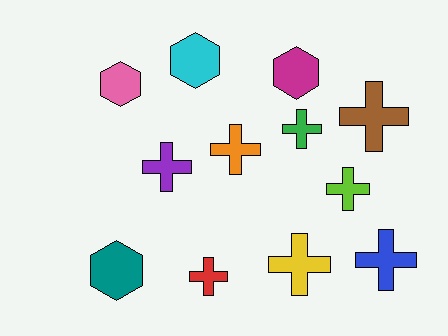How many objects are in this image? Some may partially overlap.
There are 12 objects.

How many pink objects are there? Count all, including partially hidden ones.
There is 1 pink object.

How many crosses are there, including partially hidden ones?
There are 8 crosses.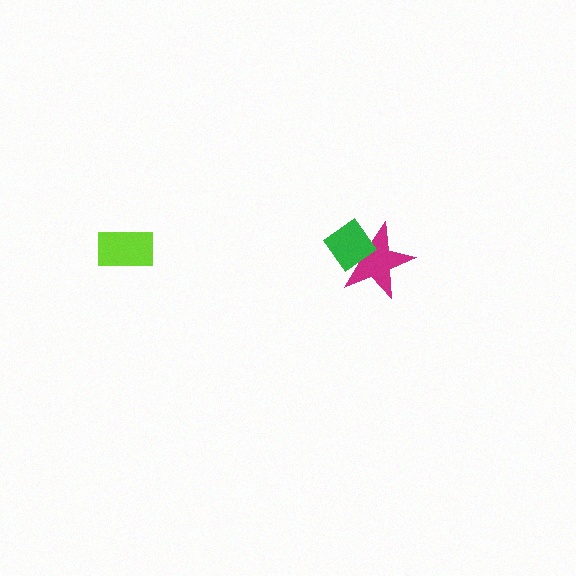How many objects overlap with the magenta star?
1 object overlaps with the magenta star.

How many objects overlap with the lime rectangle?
0 objects overlap with the lime rectangle.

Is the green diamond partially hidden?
No, no other shape covers it.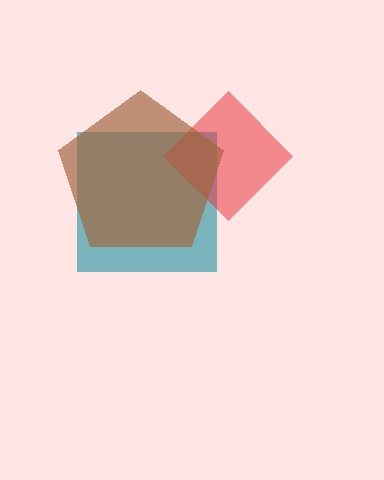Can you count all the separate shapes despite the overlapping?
Yes, there are 3 separate shapes.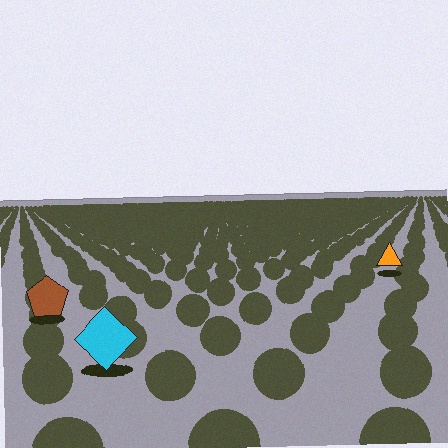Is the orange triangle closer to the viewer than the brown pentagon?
No. The brown pentagon is closer — you can tell from the texture gradient: the ground texture is coarser near it.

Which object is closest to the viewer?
The cyan diamond is closest. The texture marks near it are larger and more spread out.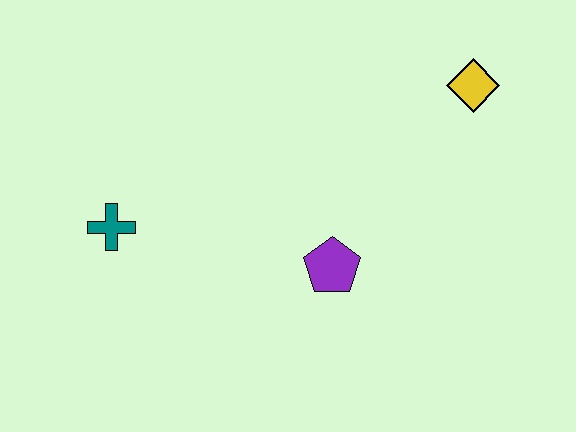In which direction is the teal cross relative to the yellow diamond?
The teal cross is to the left of the yellow diamond.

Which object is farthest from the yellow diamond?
The teal cross is farthest from the yellow diamond.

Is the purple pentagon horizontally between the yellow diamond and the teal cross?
Yes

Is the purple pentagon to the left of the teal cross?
No